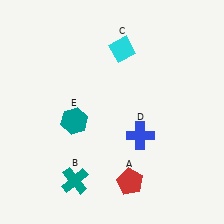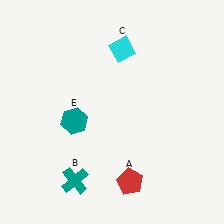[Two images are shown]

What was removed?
The blue cross (D) was removed in Image 2.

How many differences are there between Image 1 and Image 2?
There is 1 difference between the two images.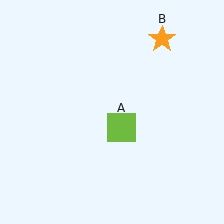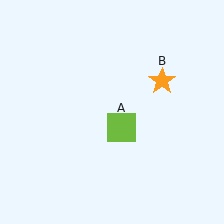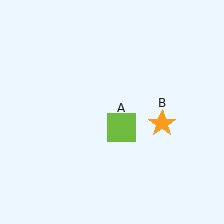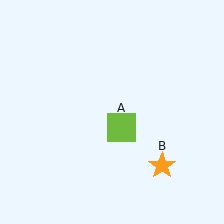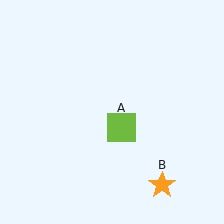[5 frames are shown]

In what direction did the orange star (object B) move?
The orange star (object B) moved down.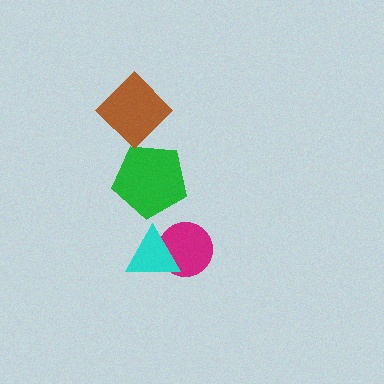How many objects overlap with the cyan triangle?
1 object overlaps with the cyan triangle.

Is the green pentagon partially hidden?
No, no other shape covers it.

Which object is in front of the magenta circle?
The cyan triangle is in front of the magenta circle.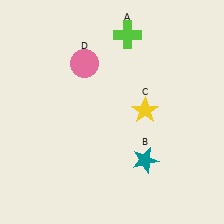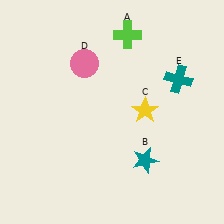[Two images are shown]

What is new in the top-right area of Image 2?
A teal cross (E) was added in the top-right area of Image 2.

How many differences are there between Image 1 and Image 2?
There is 1 difference between the two images.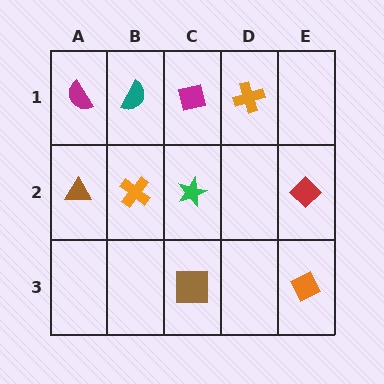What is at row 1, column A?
A magenta semicircle.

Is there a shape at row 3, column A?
No, that cell is empty.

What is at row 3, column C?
A brown square.